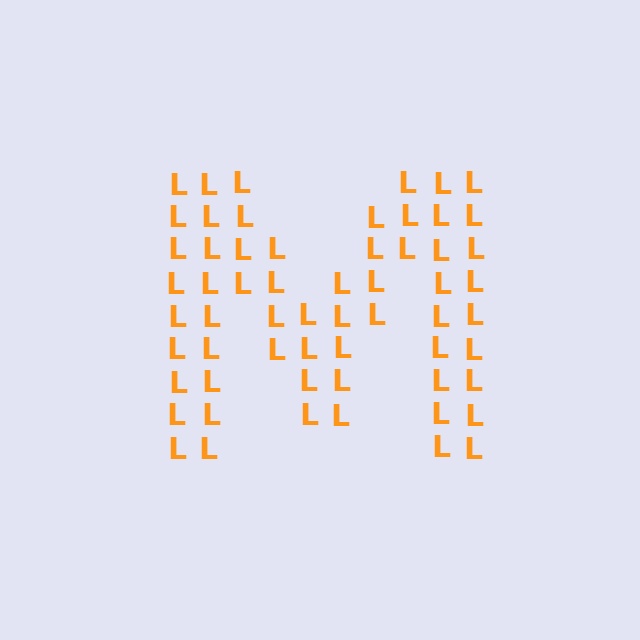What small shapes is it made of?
It is made of small letter L's.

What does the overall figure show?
The overall figure shows the letter M.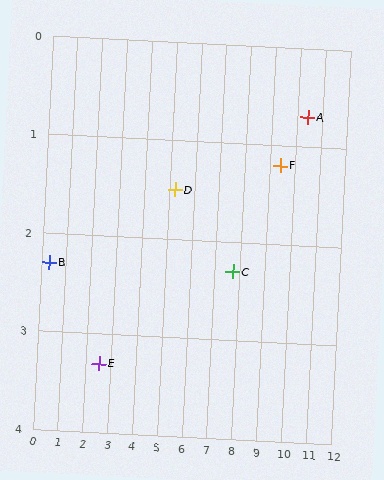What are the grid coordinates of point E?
Point E is at approximately (2.5, 3.3).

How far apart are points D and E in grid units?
Points D and E are about 3.2 grid units apart.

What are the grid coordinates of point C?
Point C is at approximately (7.7, 2.3).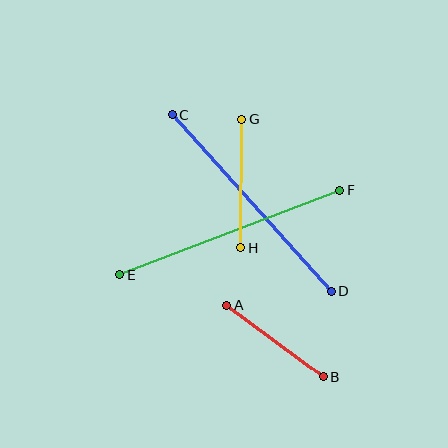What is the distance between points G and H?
The distance is approximately 128 pixels.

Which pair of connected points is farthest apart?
Points C and D are farthest apart.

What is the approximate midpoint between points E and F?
The midpoint is at approximately (230, 232) pixels.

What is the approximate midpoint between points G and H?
The midpoint is at approximately (241, 183) pixels.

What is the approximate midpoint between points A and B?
The midpoint is at approximately (275, 341) pixels.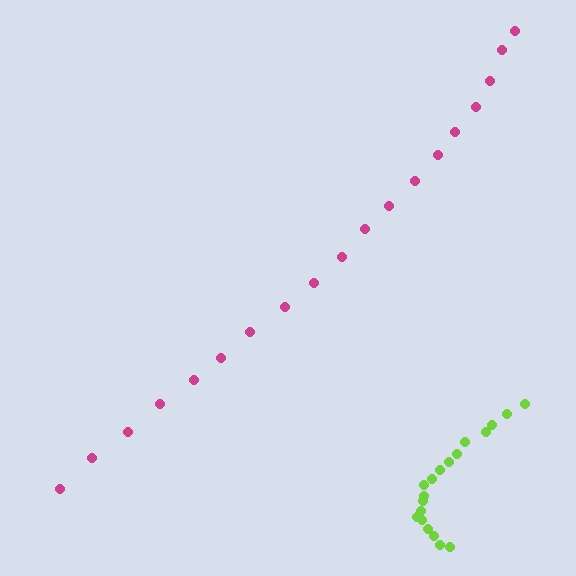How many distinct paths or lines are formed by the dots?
There are 2 distinct paths.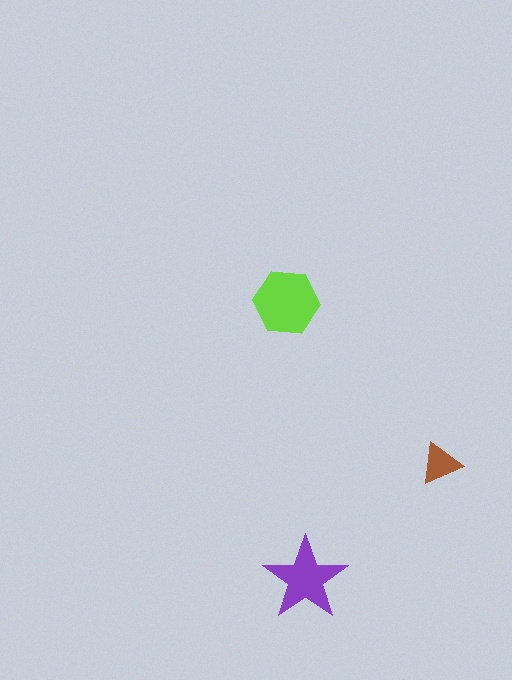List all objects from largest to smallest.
The lime hexagon, the purple star, the brown triangle.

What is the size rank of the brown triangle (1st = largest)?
3rd.